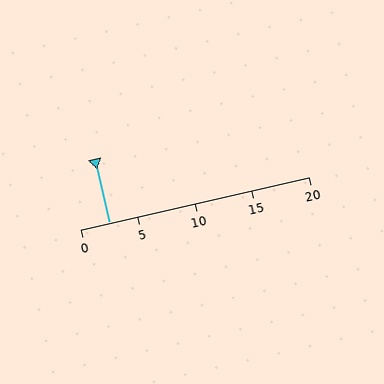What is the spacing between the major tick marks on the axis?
The major ticks are spaced 5 apart.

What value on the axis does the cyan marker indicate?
The marker indicates approximately 2.5.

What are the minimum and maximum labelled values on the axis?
The axis runs from 0 to 20.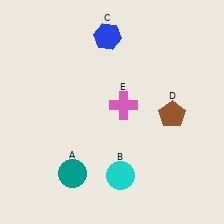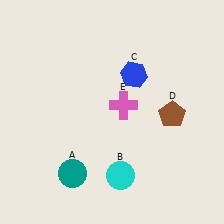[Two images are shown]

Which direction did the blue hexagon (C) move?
The blue hexagon (C) moved down.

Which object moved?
The blue hexagon (C) moved down.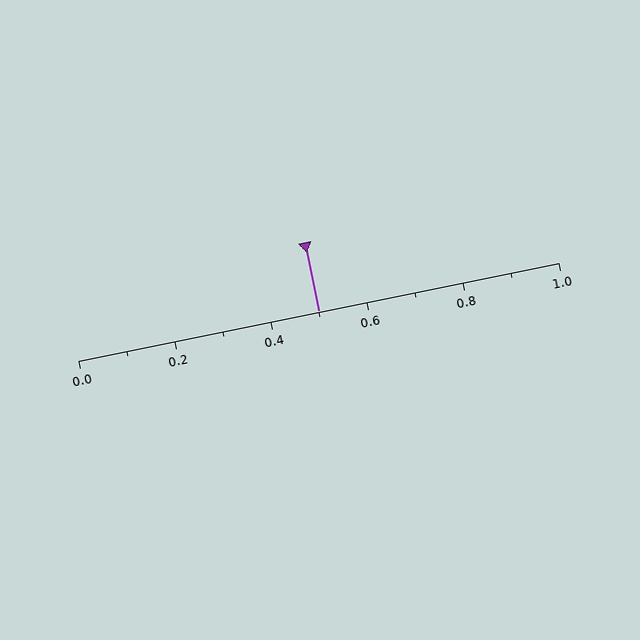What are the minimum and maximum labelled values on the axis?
The axis runs from 0.0 to 1.0.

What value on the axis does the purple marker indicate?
The marker indicates approximately 0.5.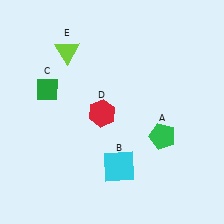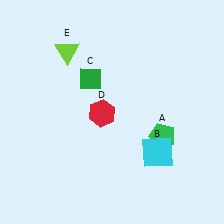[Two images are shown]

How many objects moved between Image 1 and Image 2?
2 objects moved between the two images.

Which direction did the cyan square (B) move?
The cyan square (B) moved right.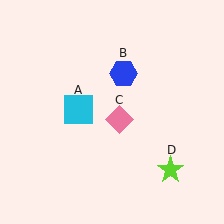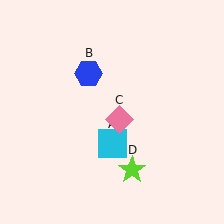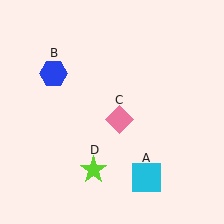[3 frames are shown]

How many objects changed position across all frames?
3 objects changed position: cyan square (object A), blue hexagon (object B), lime star (object D).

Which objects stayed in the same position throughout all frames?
Pink diamond (object C) remained stationary.